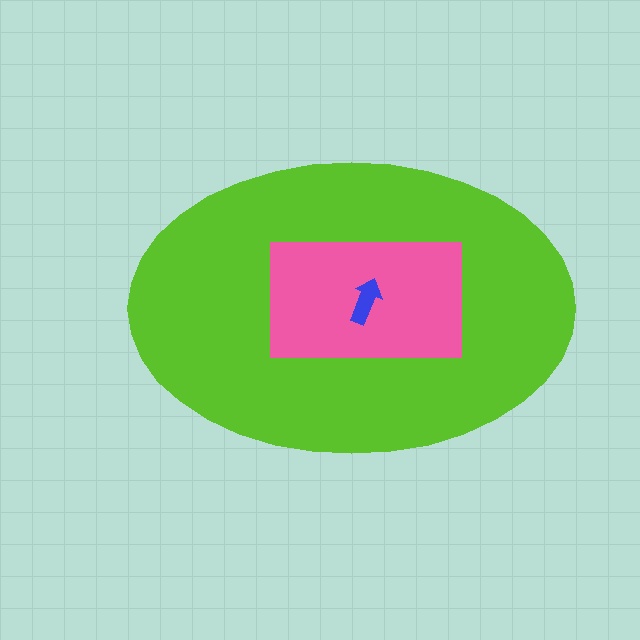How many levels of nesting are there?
3.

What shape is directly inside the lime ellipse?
The pink rectangle.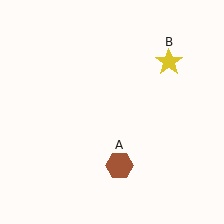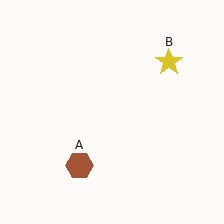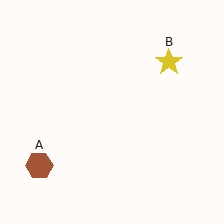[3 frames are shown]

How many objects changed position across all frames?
1 object changed position: brown hexagon (object A).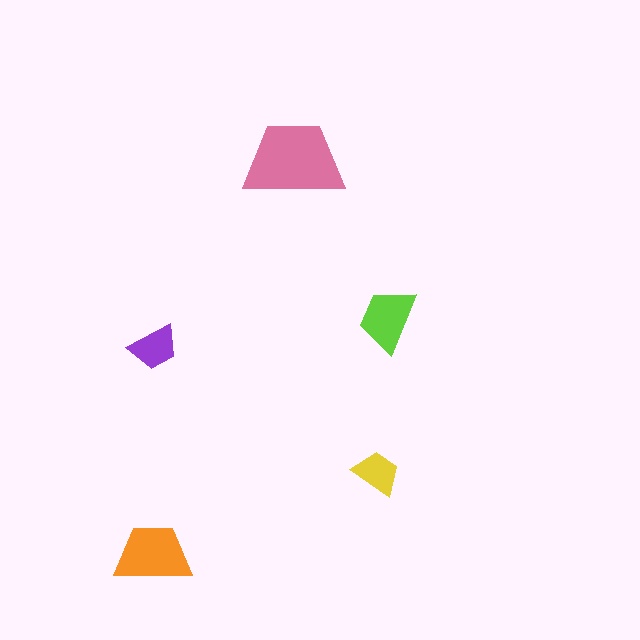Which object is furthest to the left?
The orange trapezoid is leftmost.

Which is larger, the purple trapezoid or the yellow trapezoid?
The purple one.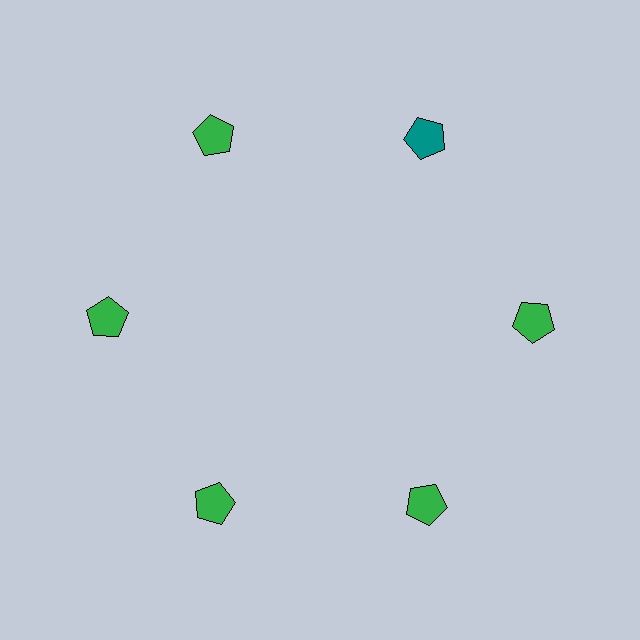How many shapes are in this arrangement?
There are 6 shapes arranged in a ring pattern.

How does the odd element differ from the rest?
It has a different color: teal instead of green.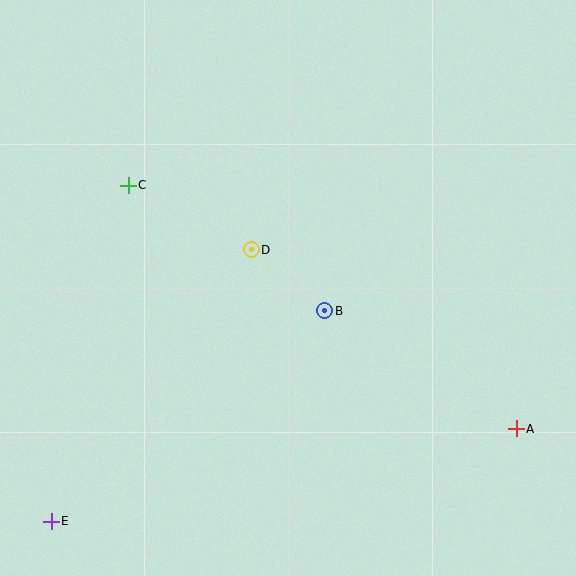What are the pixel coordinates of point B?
Point B is at (325, 311).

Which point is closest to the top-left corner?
Point C is closest to the top-left corner.